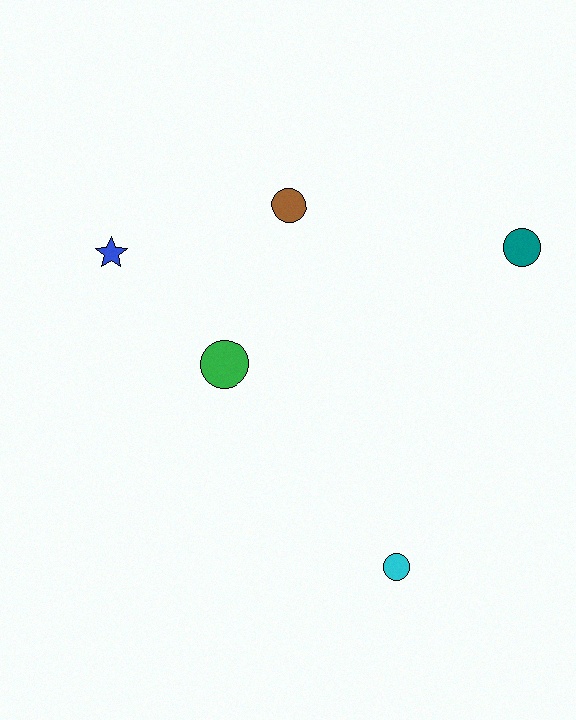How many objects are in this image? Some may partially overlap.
There are 5 objects.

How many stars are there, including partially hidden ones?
There is 1 star.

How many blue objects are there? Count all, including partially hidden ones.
There is 1 blue object.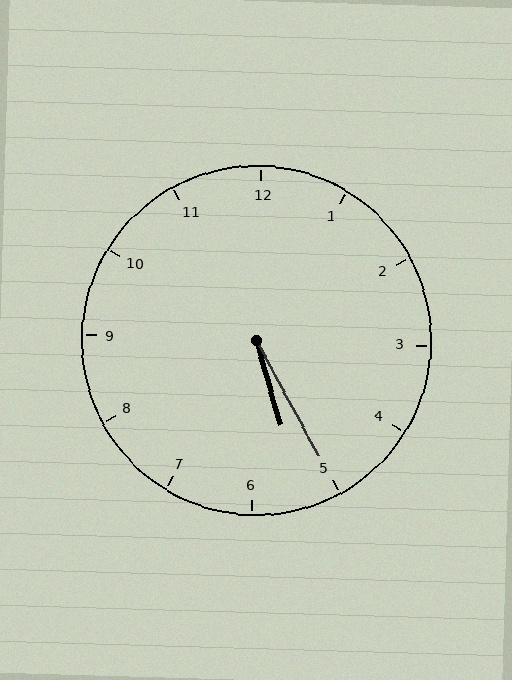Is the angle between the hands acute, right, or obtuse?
It is acute.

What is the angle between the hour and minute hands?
Approximately 12 degrees.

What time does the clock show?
5:25.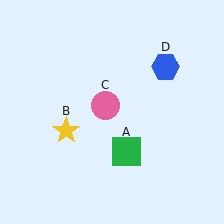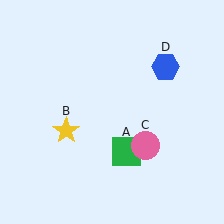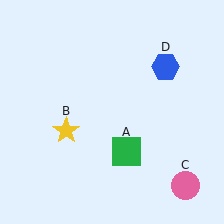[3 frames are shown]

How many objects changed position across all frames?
1 object changed position: pink circle (object C).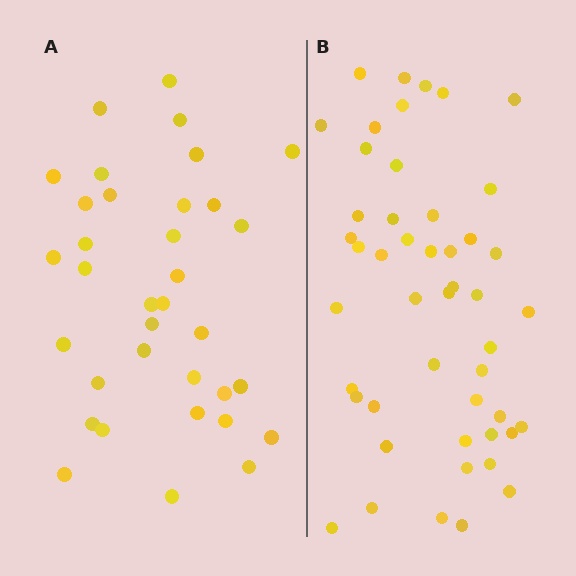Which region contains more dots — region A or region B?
Region B (the right region) has more dots.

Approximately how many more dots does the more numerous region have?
Region B has approximately 15 more dots than region A.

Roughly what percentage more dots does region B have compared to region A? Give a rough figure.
About 35% more.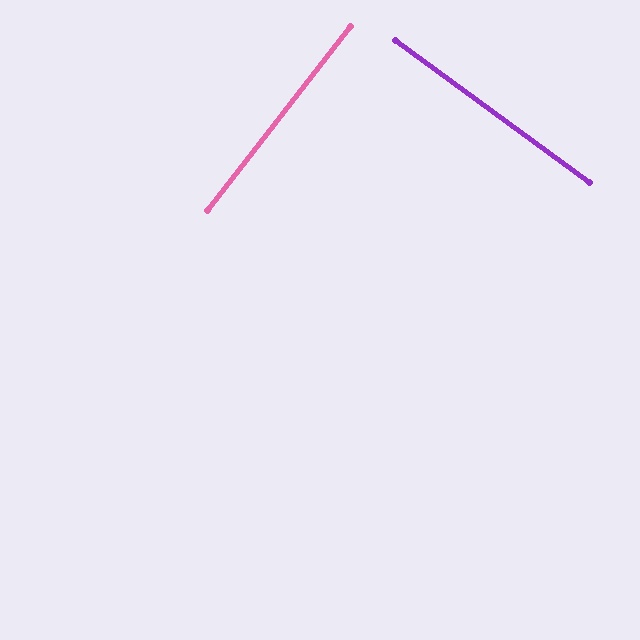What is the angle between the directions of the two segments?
Approximately 88 degrees.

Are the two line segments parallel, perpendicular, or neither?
Perpendicular — they meet at approximately 88°.